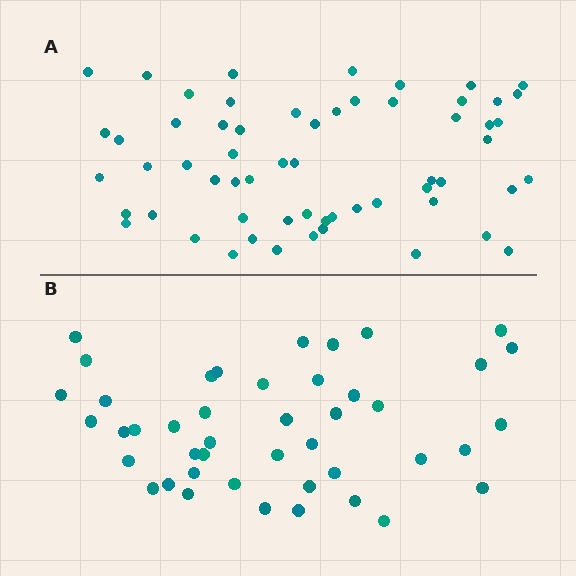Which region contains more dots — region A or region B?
Region A (the top region) has more dots.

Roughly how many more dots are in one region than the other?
Region A has approximately 15 more dots than region B.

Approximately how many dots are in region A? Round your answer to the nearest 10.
About 60 dots.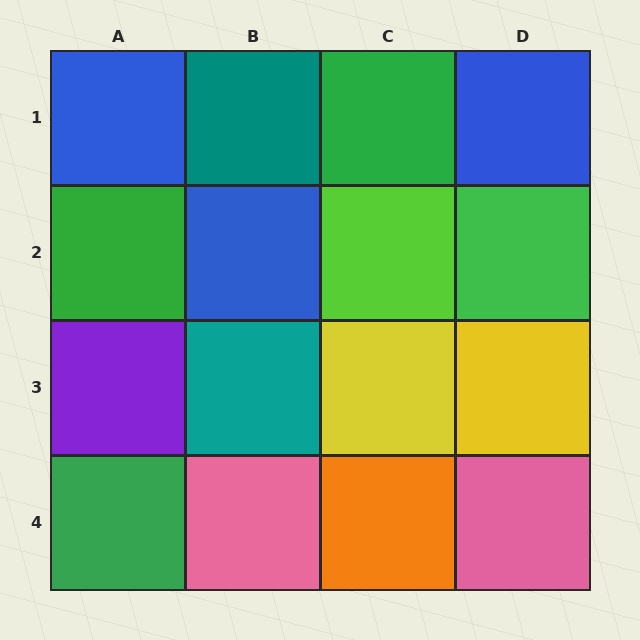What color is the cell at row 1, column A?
Blue.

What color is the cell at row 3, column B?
Teal.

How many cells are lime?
1 cell is lime.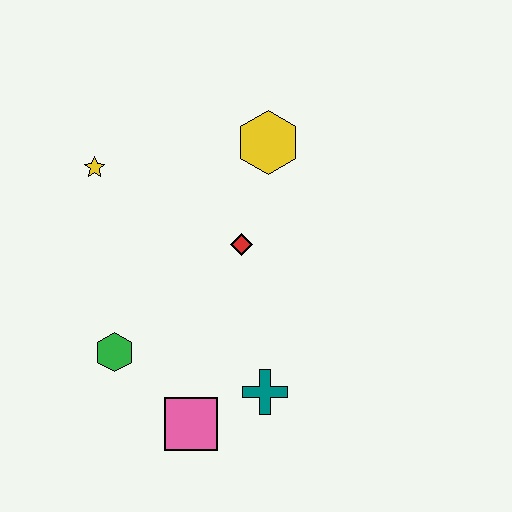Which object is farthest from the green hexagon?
The yellow hexagon is farthest from the green hexagon.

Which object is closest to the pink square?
The teal cross is closest to the pink square.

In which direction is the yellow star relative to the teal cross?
The yellow star is above the teal cross.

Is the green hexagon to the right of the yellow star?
Yes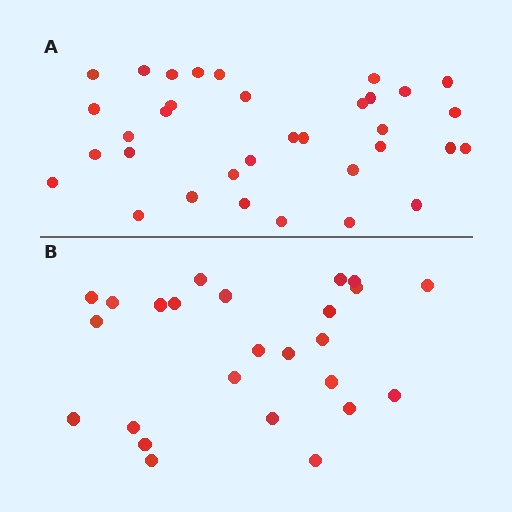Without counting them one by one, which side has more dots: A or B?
Region A (the top region) has more dots.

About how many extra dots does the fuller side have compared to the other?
Region A has roughly 8 or so more dots than region B.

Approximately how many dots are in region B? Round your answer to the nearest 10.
About 20 dots. (The exact count is 25, which rounds to 20.)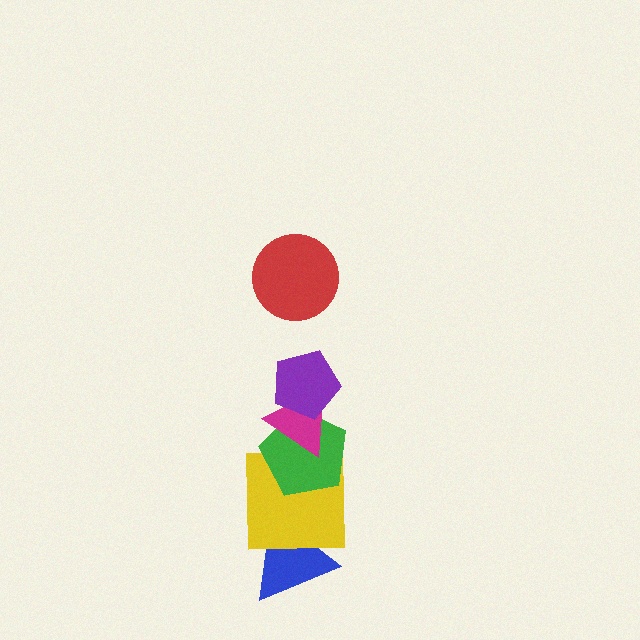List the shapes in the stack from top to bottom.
From top to bottom: the red circle, the purple pentagon, the magenta triangle, the green pentagon, the yellow square, the blue triangle.